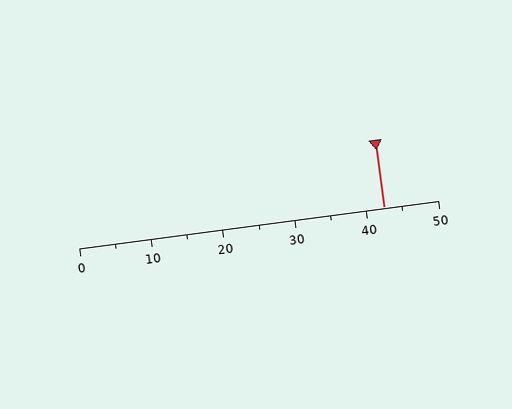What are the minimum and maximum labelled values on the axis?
The axis runs from 0 to 50.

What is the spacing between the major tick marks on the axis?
The major ticks are spaced 10 apart.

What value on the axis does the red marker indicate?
The marker indicates approximately 42.5.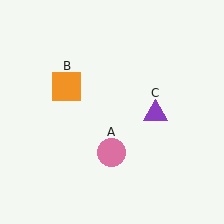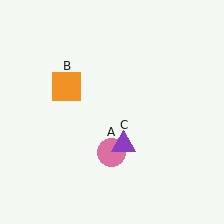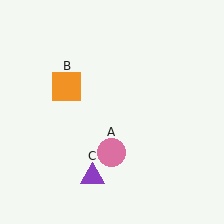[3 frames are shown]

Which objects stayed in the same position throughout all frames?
Pink circle (object A) and orange square (object B) remained stationary.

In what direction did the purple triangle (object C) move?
The purple triangle (object C) moved down and to the left.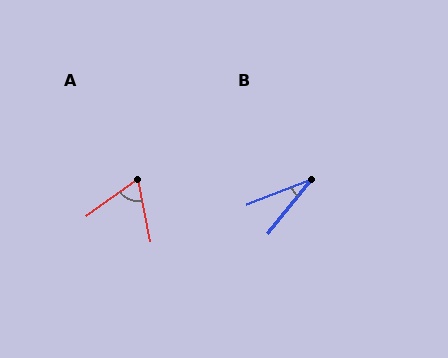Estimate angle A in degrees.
Approximately 65 degrees.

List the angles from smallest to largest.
B (30°), A (65°).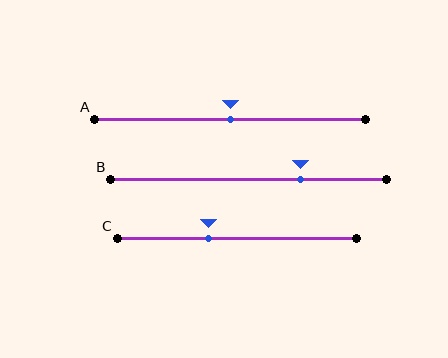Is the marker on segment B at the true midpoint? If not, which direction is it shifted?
No, the marker on segment B is shifted to the right by about 19% of the segment length.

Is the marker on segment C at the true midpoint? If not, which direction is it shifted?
No, the marker on segment C is shifted to the left by about 12% of the segment length.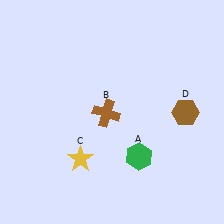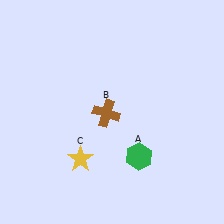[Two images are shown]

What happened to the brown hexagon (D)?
The brown hexagon (D) was removed in Image 2. It was in the bottom-right area of Image 1.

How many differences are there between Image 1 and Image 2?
There is 1 difference between the two images.